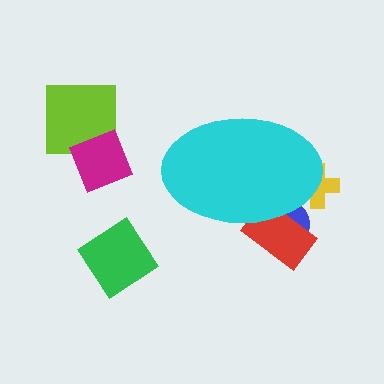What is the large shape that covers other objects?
A cyan ellipse.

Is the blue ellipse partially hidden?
Yes, the blue ellipse is partially hidden behind the cyan ellipse.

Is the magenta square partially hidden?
No, the magenta square is fully visible.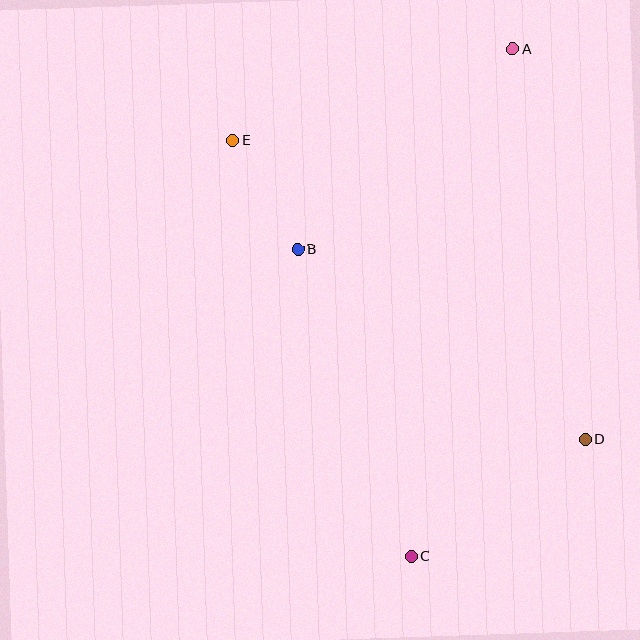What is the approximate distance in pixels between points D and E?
The distance between D and E is approximately 462 pixels.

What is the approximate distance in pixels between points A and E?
The distance between A and E is approximately 294 pixels.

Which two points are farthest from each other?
Points A and C are farthest from each other.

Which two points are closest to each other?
Points B and E are closest to each other.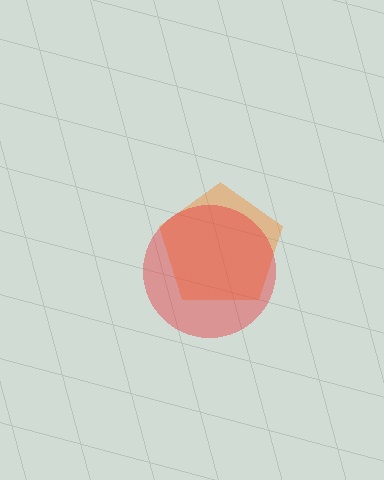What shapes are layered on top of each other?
The layered shapes are: an orange pentagon, a red circle.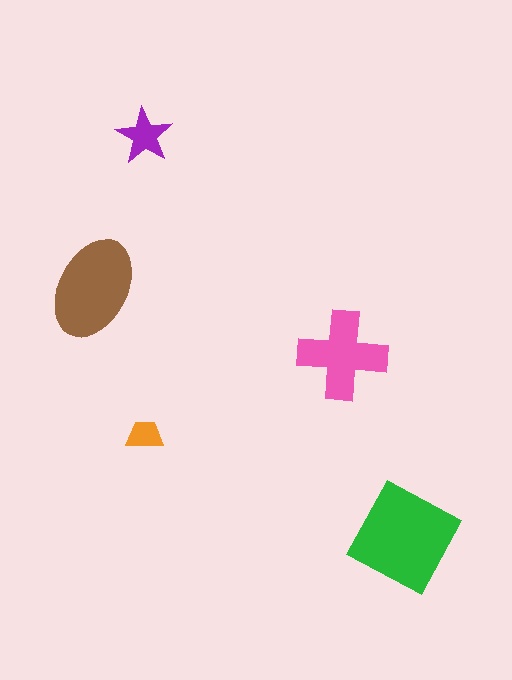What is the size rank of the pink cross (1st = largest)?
3rd.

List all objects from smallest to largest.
The orange trapezoid, the purple star, the pink cross, the brown ellipse, the green diamond.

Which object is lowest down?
The green diamond is bottommost.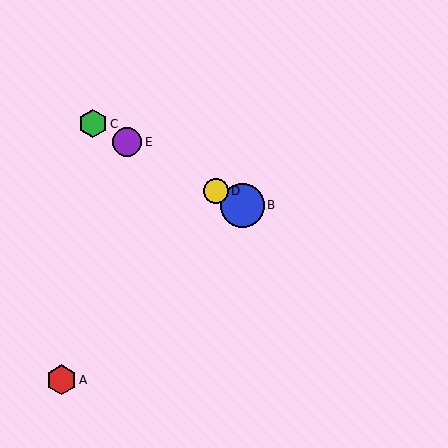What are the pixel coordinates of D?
Object D is at (216, 191).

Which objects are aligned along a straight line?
Objects B, C, D, E are aligned along a straight line.